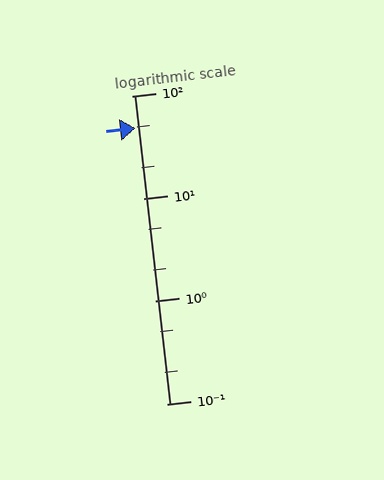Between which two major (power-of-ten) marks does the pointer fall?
The pointer is between 10 and 100.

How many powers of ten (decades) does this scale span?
The scale spans 3 decades, from 0.1 to 100.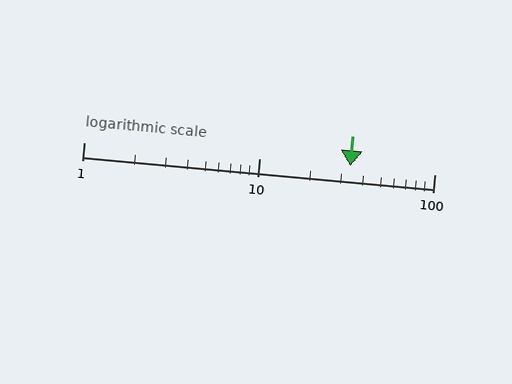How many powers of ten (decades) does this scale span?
The scale spans 2 decades, from 1 to 100.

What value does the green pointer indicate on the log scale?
The pointer indicates approximately 33.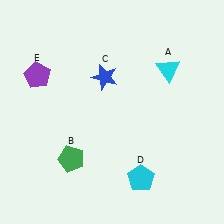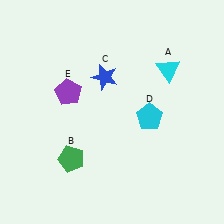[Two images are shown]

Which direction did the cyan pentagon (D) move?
The cyan pentagon (D) moved up.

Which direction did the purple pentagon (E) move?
The purple pentagon (E) moved right.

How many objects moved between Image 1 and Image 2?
2 objects moved between the two images.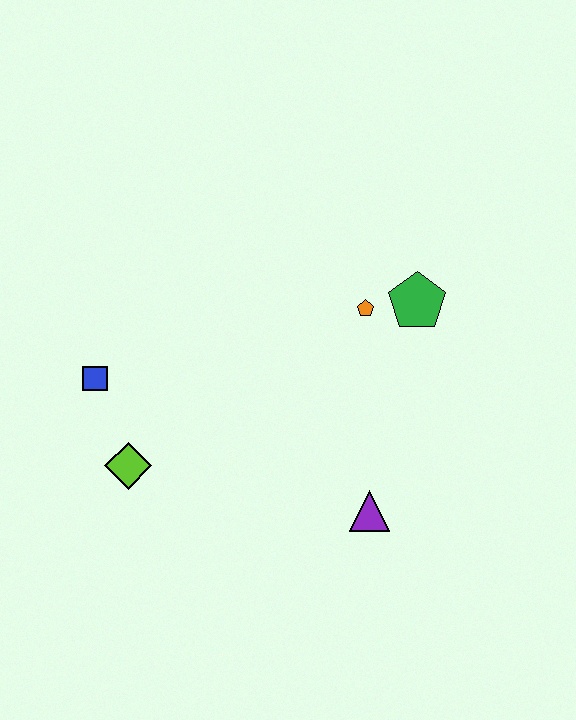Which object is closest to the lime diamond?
The blue square is closest to the lime diamond.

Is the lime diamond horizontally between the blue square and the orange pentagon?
Yes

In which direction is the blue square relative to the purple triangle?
The blue square is to the left of the purple triangle.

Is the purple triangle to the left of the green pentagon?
Yes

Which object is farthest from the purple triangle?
The blue square is farthest from the purple triangle.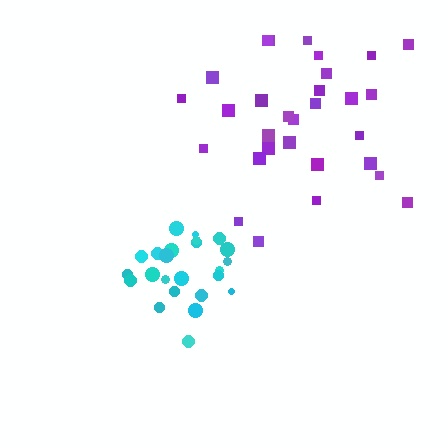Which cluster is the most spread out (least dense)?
Purple.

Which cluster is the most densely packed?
Cyan.